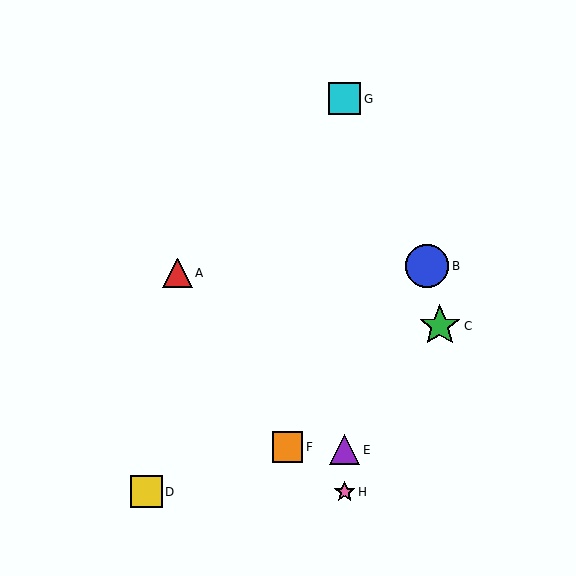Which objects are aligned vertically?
Objects E, G, H are aligned vertically.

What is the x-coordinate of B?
Object B is at x≈427.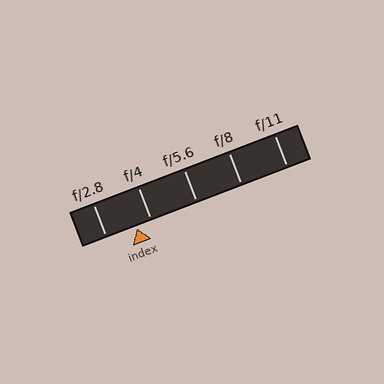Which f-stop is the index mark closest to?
The index mark is closest to f/4.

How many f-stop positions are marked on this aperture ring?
There are 5 f-stop positions marked.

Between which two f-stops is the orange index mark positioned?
The index mark is between f/2.8 and f/4.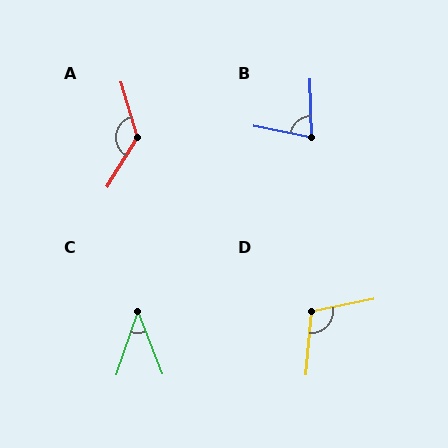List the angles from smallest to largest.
C (39°), B (77°), D (106°), A (131°).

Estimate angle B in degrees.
Approximately 77 degrees.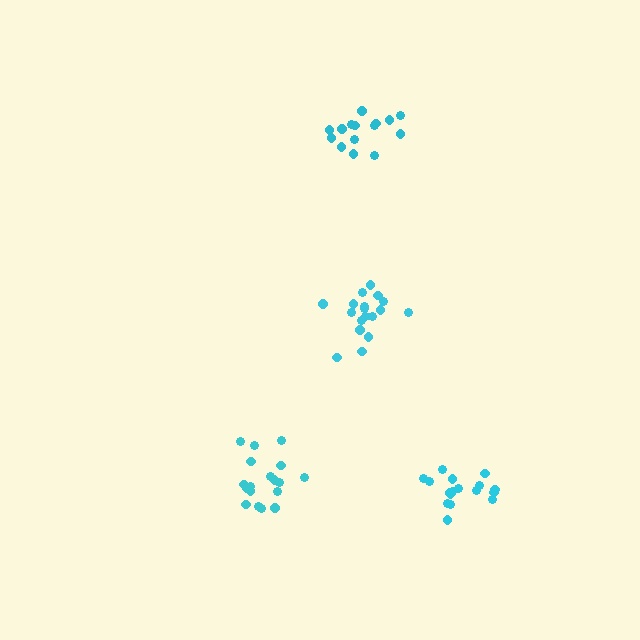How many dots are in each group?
Group 1: 18 dots, Group 2: 18 dots, Group 3: 17 dots, Group 4: 15 dots (68 total).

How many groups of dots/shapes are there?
There are 4 groups.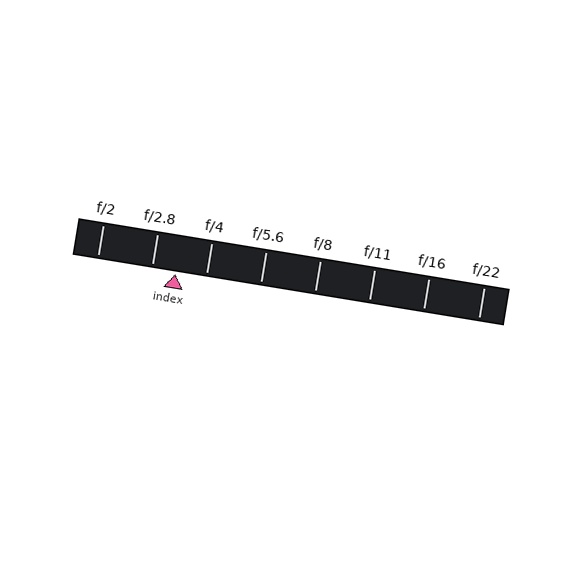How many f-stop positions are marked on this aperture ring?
There are 8 f-stop positions marked.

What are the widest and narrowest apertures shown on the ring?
The widest aperture shown is f/2 and the narrowest is f/22.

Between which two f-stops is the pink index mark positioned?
The index mark is between f/2.8 and f/4.